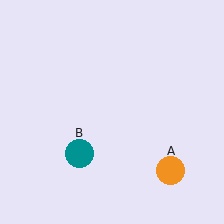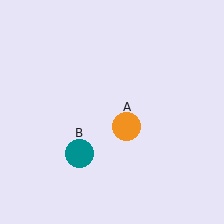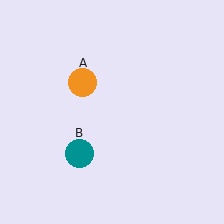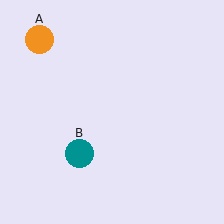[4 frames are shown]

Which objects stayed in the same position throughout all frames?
Teal circle (object B) remained stationary.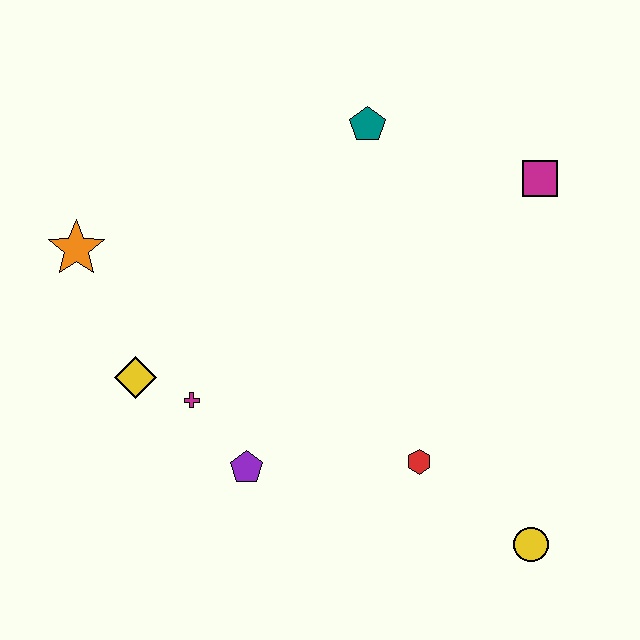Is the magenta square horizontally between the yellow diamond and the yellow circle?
No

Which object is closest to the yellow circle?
The red hexagon is closest to the yellow circle.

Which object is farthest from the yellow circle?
The orange star is farthest from the yellow circle.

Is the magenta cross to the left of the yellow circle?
Yes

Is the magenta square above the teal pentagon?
No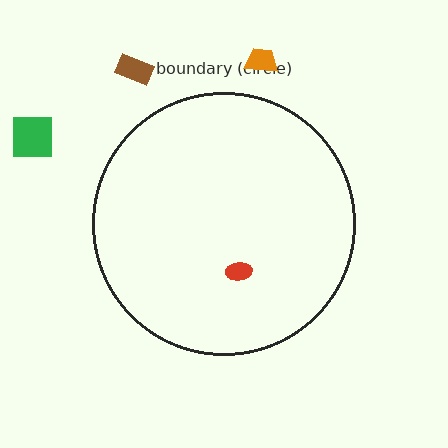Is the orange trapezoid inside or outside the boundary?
Outside.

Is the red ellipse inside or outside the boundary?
Inside.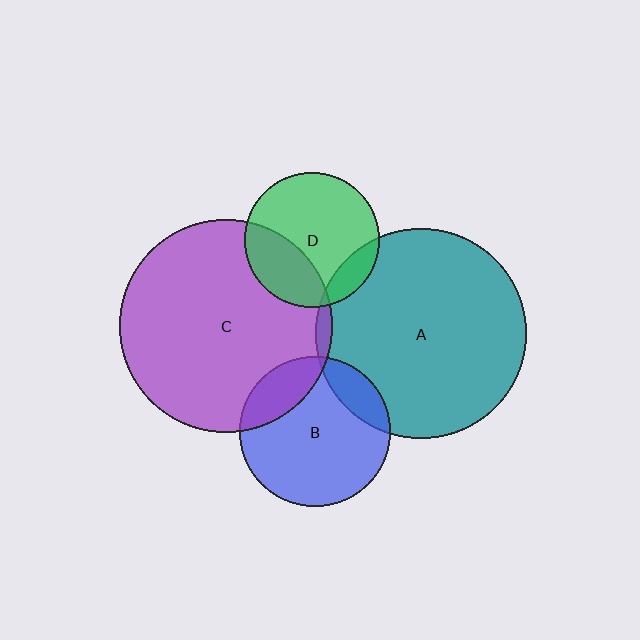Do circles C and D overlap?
Yes.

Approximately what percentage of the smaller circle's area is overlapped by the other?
Approximately 30%.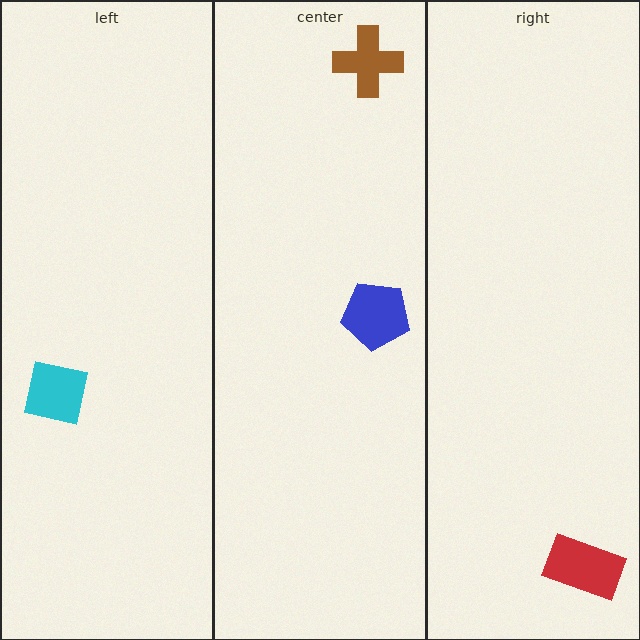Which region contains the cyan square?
The left region.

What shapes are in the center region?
The brown cross, the blue pentagon.